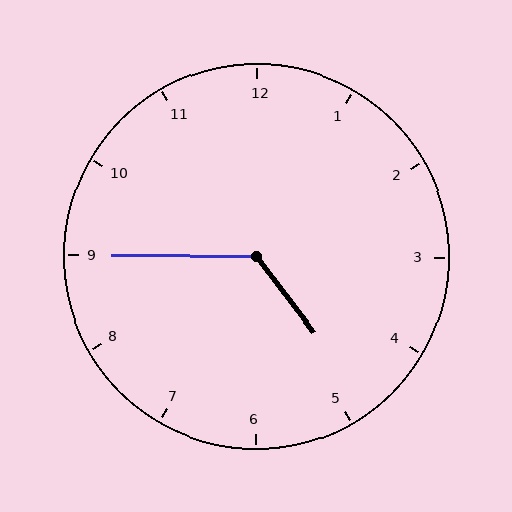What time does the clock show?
4:45.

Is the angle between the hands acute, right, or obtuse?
It is obtuse.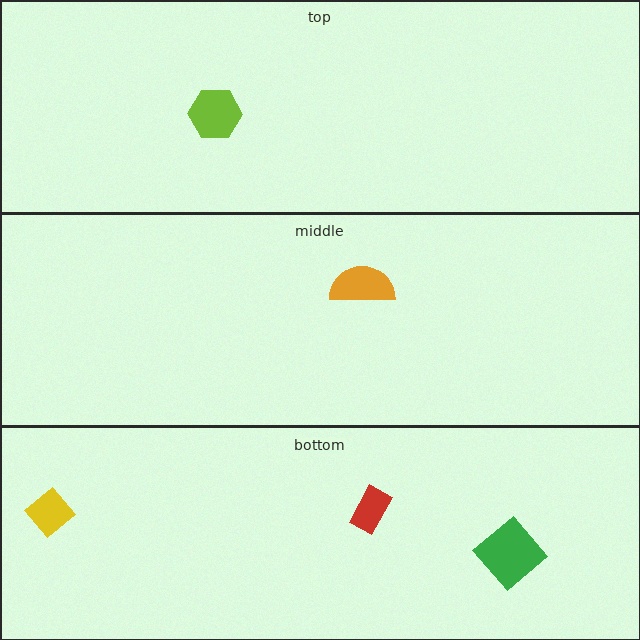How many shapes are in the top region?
1.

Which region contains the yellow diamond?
The bottom region.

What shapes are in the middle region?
The orange semicircle.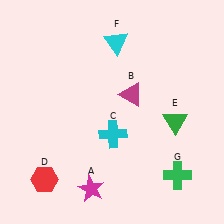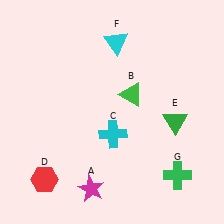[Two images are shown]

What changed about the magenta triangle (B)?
In Image 1, B is magenta. In Image 2, it changed to green.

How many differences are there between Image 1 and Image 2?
There is 1 difference between the two images.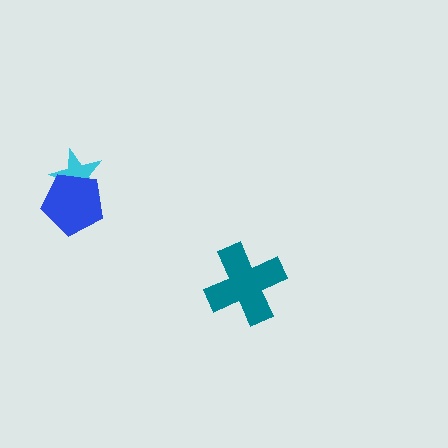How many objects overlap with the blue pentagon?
1 object overlaps with the blue pentagon.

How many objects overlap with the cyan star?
1 object overlaps with the cyan star.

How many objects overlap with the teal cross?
0 objects overlap with the teal cross.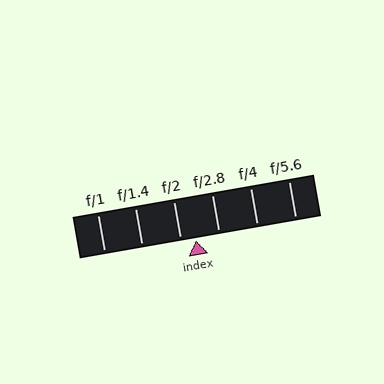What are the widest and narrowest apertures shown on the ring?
The widest aperture shown is f/1 and the narrowest is f/5.6.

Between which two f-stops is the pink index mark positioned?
The index mark is between f/2 and f/2.8.